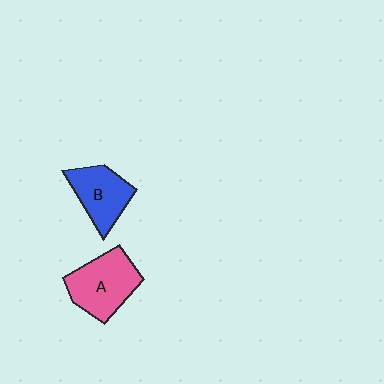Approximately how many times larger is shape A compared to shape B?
Approximately 1.3 times.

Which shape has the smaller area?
Shape B (blue).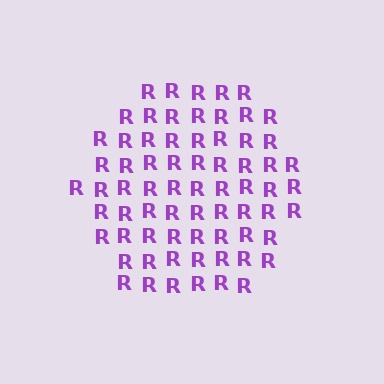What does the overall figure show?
The overall figure shows a hexagon.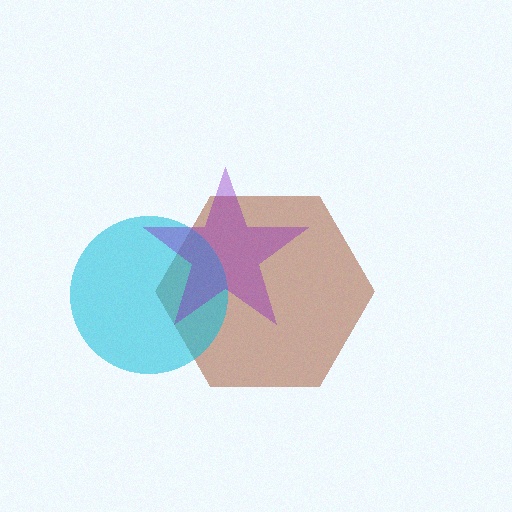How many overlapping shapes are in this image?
There are 3 overlapping shapes in the image.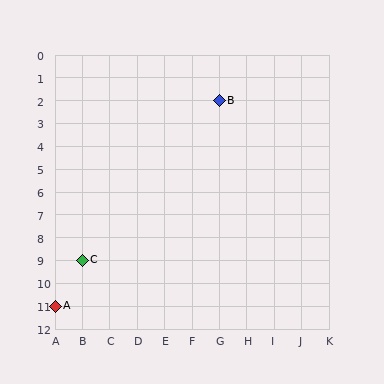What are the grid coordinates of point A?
Point A is at grid coordinates (A, 11).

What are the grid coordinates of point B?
Point B is at grid coordinates (G, 2).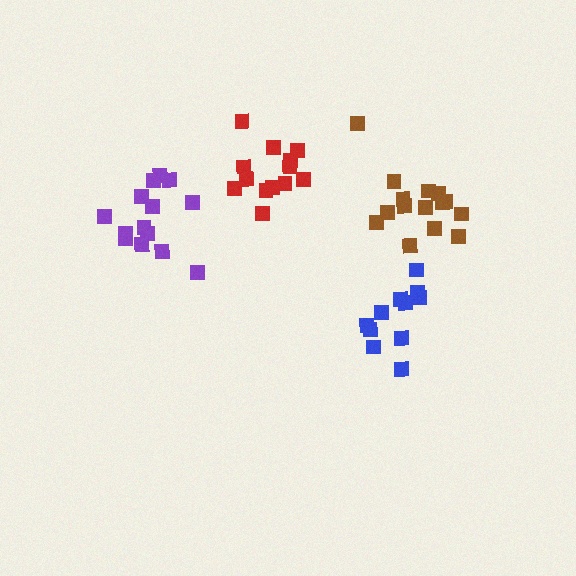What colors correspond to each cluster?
The clusters are colored: blue, red, purple, brown.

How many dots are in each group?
Group 1: 11 dots, Group 2: 13 dots, Group 3: 14 dots, Group 4: 15 dots (53 total).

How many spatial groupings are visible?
There are 4 spatial groupings.